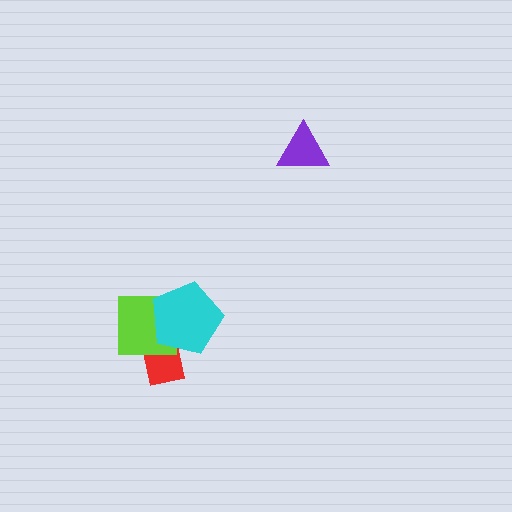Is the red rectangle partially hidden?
Yes, it is partially covered by another shape.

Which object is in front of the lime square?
The cyan pentagon is in front of the lime square.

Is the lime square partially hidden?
Yes, it is partially covered by another shape.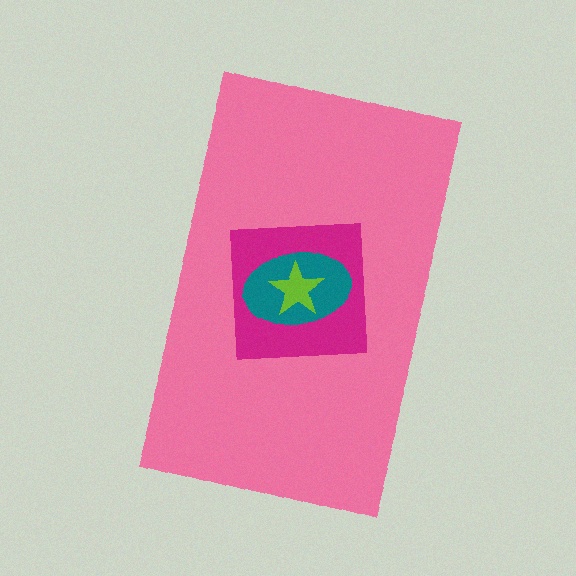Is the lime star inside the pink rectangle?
Yes.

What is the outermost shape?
The pink rectangle.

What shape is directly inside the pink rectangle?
The magenta square.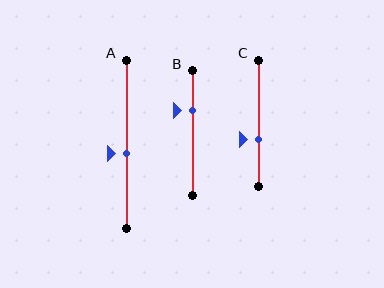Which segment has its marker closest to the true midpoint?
Segment A has its marker closest to the true midpoint.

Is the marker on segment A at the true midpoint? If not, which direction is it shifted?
No, the marker on segment A is shifted downward by about 5% of the segment length.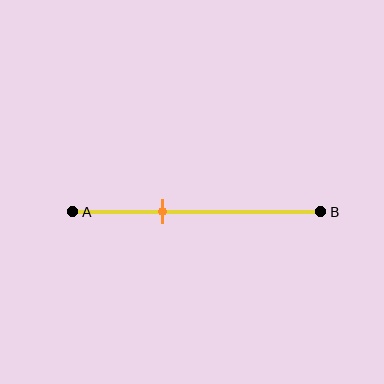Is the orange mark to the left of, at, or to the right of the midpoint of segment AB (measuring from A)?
The orange mark is to the left of the midpoint of segment AB.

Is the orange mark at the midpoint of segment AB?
No, the mark is at about 35% from A, not at the 50% midpoint.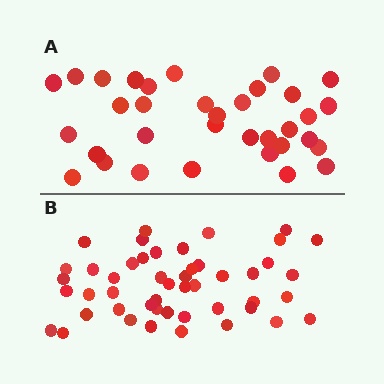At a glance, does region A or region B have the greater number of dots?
Region B (the bottom region) has more dots.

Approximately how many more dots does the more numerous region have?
Region B has approximately 15 more dots than region A.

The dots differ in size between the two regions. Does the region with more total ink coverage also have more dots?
No. Region A has more total ink coverage because its dots are larger, but region B actually contains more individual dots. Total area can be misleading — the number of items is what matters here.